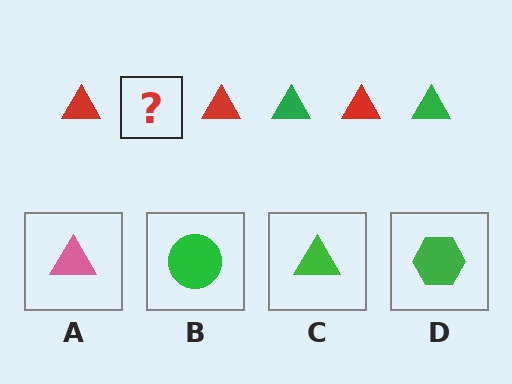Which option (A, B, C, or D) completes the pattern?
C.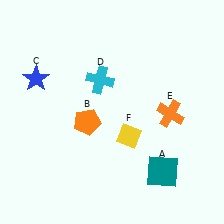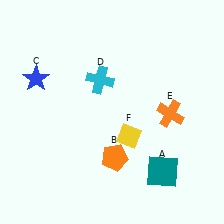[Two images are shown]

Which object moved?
The orange pentagon (B) moved down.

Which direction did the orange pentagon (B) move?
The orange pentagon (B) moved down.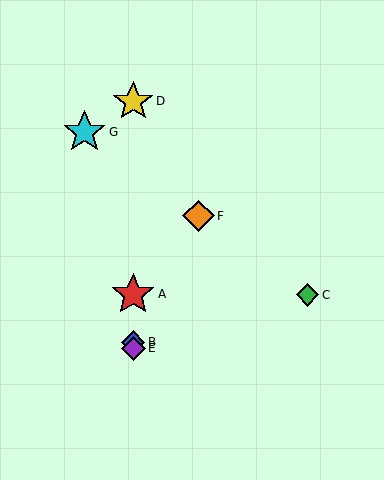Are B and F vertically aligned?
No, B is at x≈133 and F is at x≈199.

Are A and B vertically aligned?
Yes, both are at x≈133.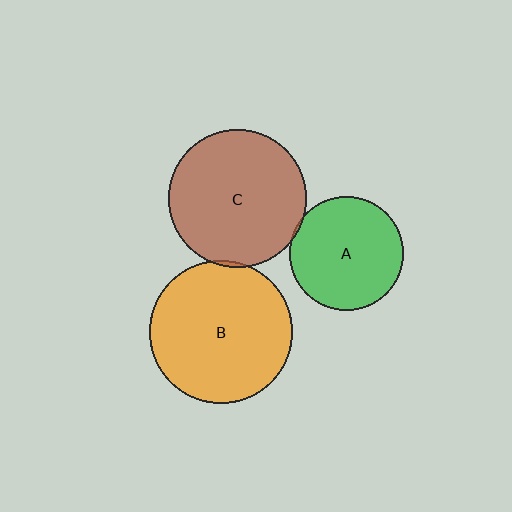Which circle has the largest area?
Circle B (orange).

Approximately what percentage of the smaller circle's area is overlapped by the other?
Approximately 5%.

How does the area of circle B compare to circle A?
Approximately 1.6 times.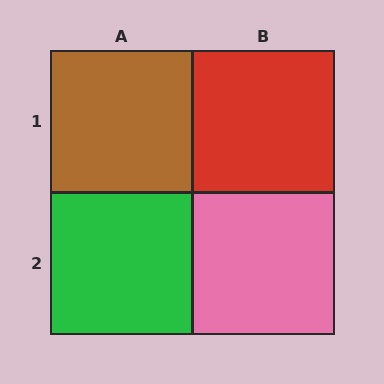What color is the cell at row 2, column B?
Pink.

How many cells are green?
1 cell is green.